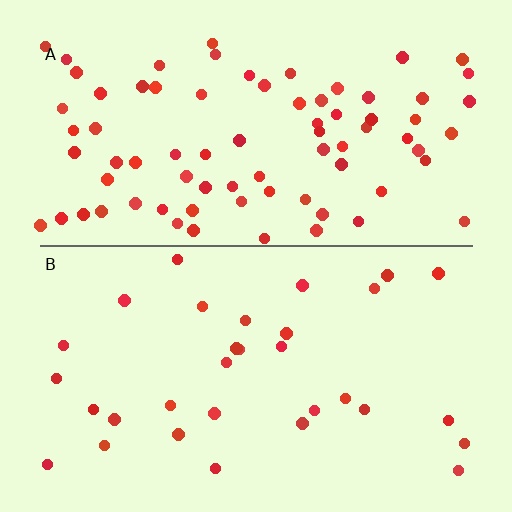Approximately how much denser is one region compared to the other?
Approximately 2.5× — region A over region B.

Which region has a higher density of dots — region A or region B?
A (the top).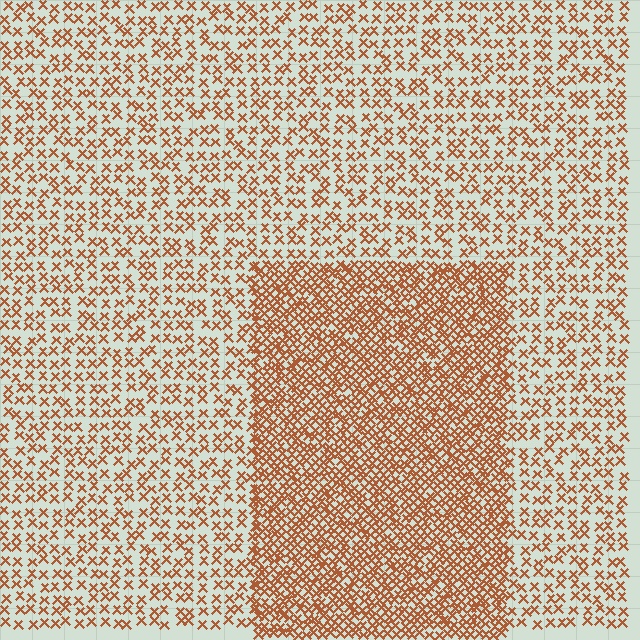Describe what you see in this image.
The image contains small brown elements arranged at two different densities. A rectangle-shaped region is visible where the elements are more densely packed than the surrounding area.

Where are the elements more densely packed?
The elements are more densely packed inside the rectangle boundary.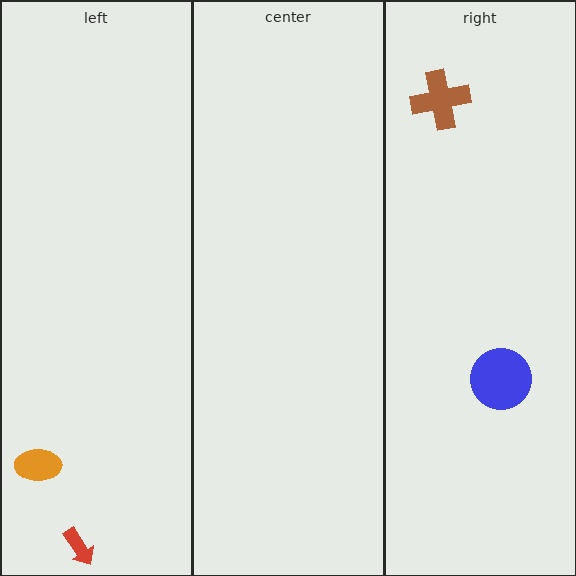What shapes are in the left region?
The red arrow, the orange ellipse.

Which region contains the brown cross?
The right region.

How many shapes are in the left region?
2.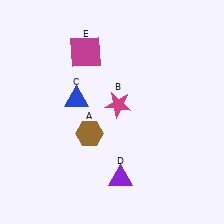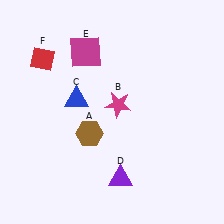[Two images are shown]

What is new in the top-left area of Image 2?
A red diamond (F) was added in the top-left area of Image 2.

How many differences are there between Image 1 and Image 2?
There is 1 difference between the two images.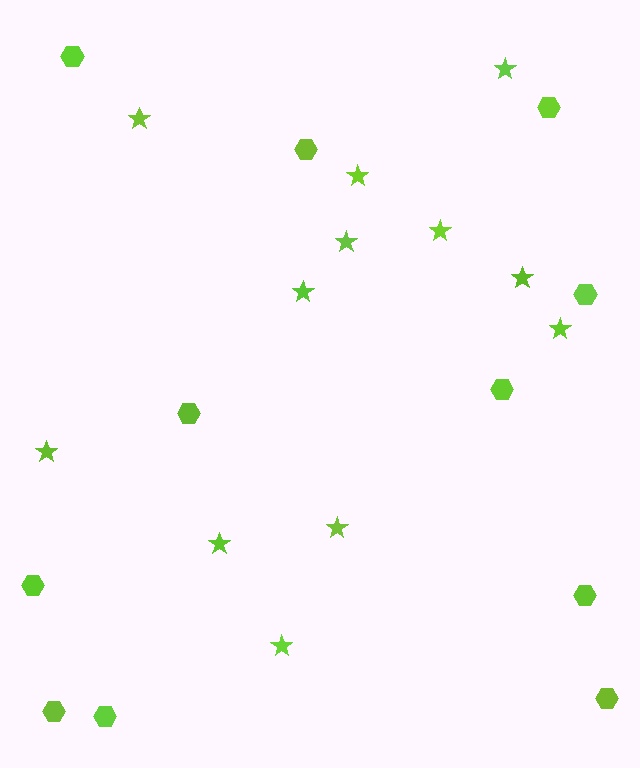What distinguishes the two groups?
There are 2 groups: one group of hexagons (11) and one group of stars (12).